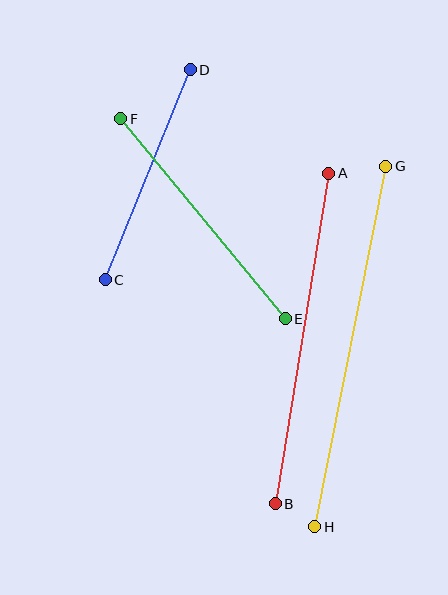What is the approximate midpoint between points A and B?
The midpoint is at approximately (302, 338) pixels.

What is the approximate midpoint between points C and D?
The midpoint is at approximately (148, 175) pixels.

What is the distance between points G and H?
The distance is approximately 368 pixels.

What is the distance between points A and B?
The distance is approximately 335 pixels.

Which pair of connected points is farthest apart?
Points G and H are farthest apart.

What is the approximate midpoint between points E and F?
The midpoint is at approximately (203, 219) pixels.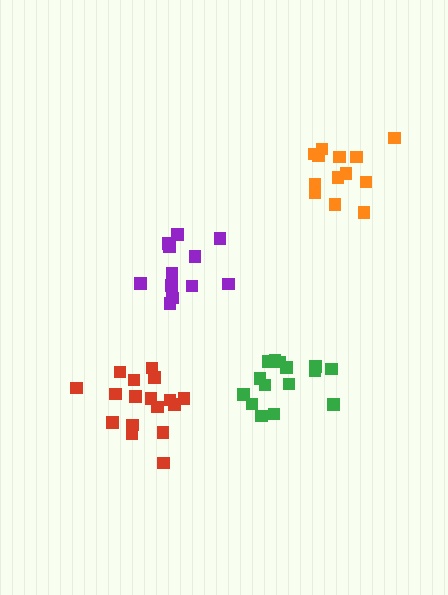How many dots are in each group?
Group 1: 17 dots, Group 2: 13 dots, Group 3: 12 dots, Group 4: 16 dots (58 total).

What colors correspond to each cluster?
The clusters are colored: red, orange, purple, green.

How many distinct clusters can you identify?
There are 4 distinct clusters.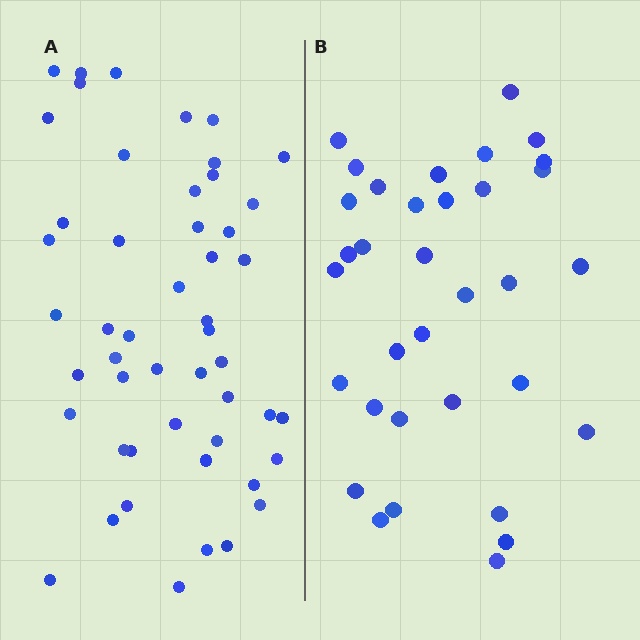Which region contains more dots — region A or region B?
Region A (the left region) has more dots.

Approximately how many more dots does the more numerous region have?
Region A has approximately 15 more dots than region B.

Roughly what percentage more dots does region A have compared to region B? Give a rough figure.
About 45% more.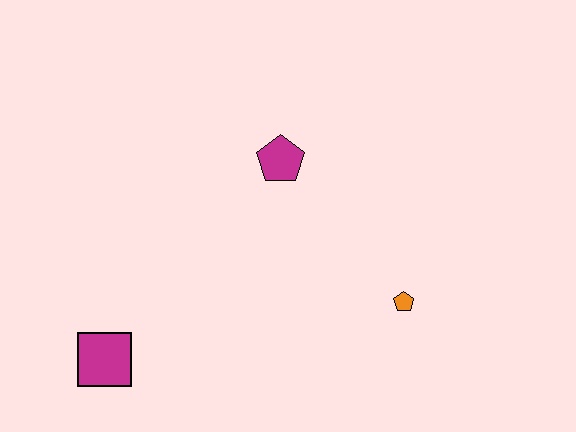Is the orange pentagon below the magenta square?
No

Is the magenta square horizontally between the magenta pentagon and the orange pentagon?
No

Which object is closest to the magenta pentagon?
The orange pentagon is closest to the magenta pentagon.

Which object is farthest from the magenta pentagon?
The magenta square is farthest from the magenta pentagon.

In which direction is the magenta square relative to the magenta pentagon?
The magenta square is below the magenta pentagon.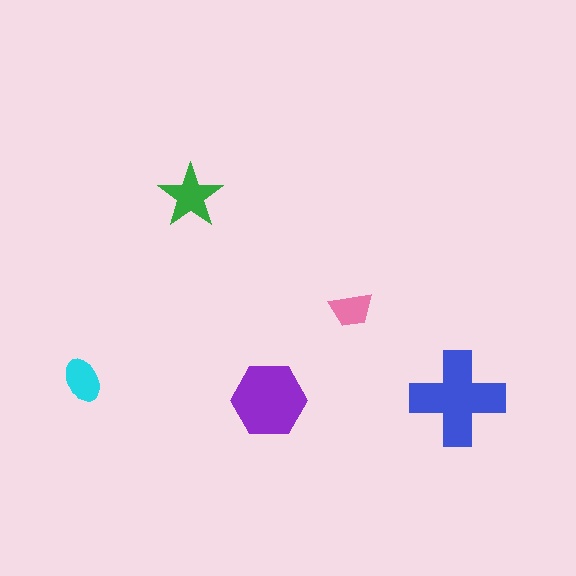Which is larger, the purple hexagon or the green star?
The purple hexagon.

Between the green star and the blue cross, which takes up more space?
The blue cross.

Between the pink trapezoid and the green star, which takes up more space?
The green star.